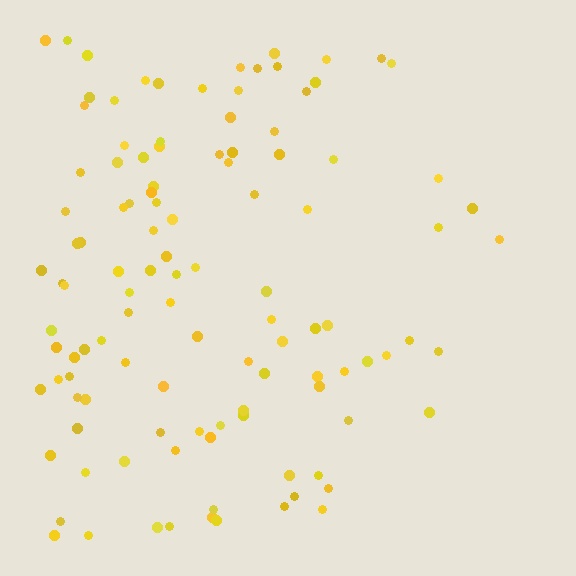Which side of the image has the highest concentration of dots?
The left.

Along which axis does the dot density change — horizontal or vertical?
Horizontal.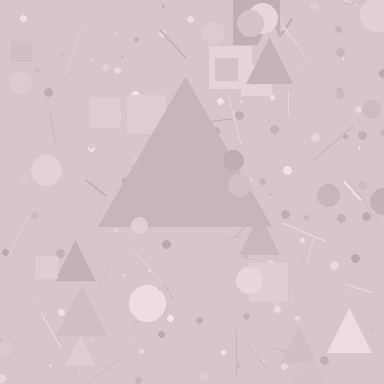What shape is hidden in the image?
A triangle is hidden in the image.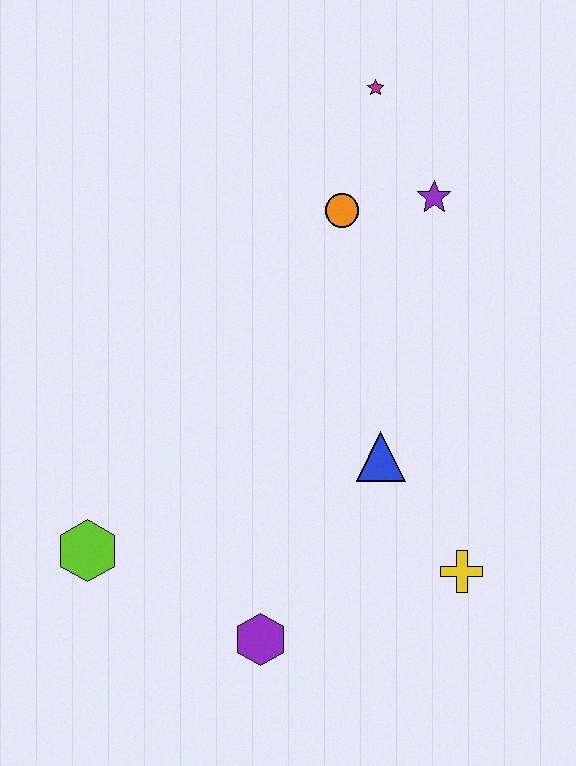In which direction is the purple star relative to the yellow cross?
The purple star is above the yellow cross.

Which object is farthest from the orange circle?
The purple hexagon is farthest from the orange circle.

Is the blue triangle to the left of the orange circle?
No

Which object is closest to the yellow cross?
The blue triangle is closest to the yellow cross.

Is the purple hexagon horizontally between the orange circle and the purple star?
No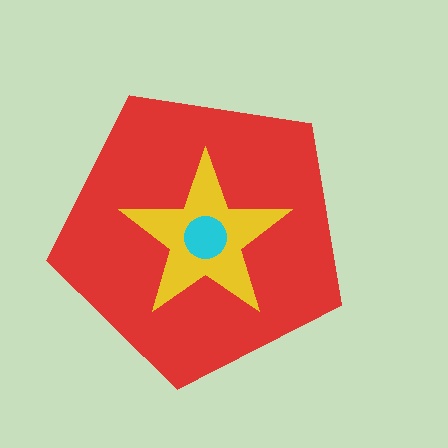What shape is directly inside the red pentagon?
The yellow star.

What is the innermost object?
The cyan circle.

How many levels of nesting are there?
3.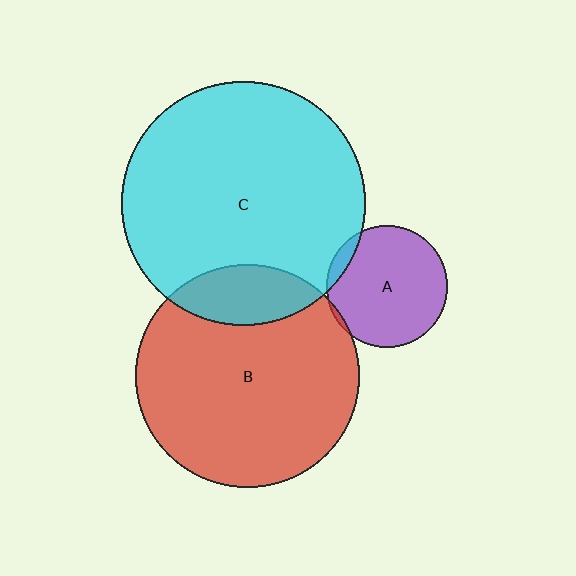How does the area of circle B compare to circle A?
Approximately 3.4 times.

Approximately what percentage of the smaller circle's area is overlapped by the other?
Approximately 5%.